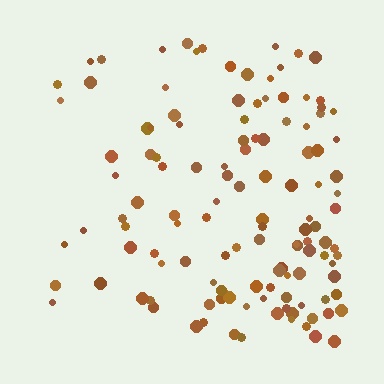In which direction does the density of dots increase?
From left to right, with the right side densest.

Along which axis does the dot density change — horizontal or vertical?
Horizontal.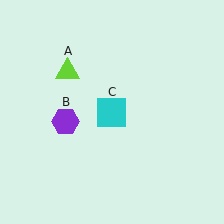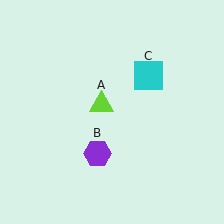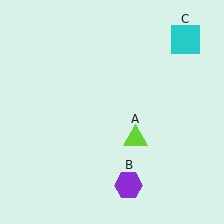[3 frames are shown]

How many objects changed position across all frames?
3 objects changed position: lime triangle (object A), purple hexagon (object B), cyan square (object C).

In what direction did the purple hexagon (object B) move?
The purple hexagon (object B) moved down and to the right.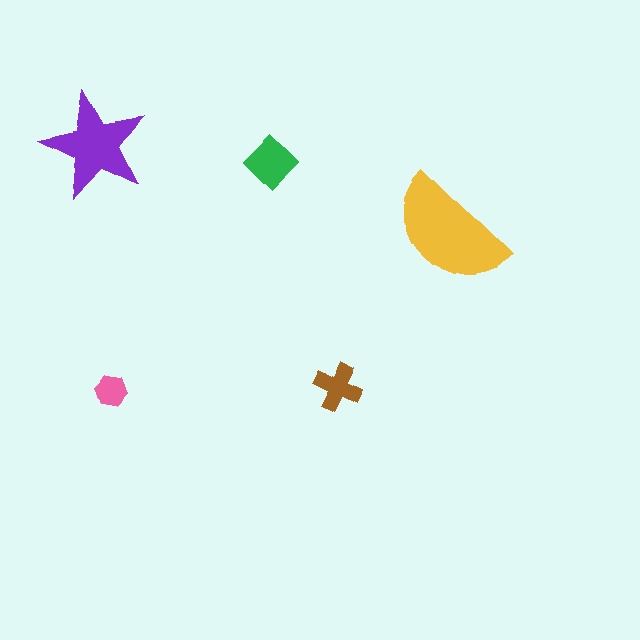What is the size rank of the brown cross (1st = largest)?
4th.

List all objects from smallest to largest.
The pink hexagon, the brown cross, the green diamond, the purple star, the yellow semicircle.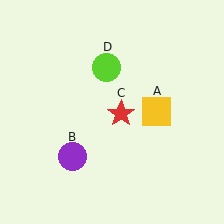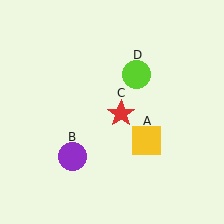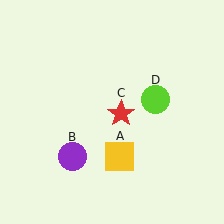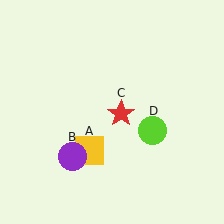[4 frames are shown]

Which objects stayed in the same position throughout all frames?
Purple circle (object B) and red star (object C) remained stationary.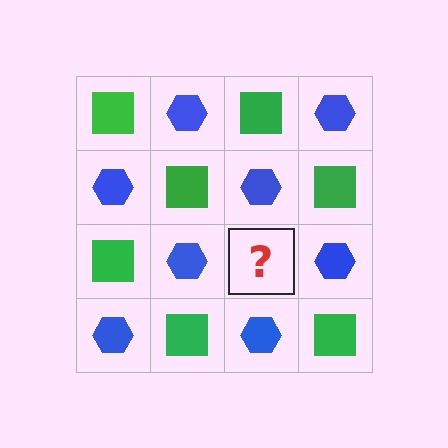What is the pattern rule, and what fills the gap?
The rule is that it alternates green square and blue hexagon in a checkerboard pattern. The gap should be filled with a green square.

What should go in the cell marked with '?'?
The missing cell should contain a green square.